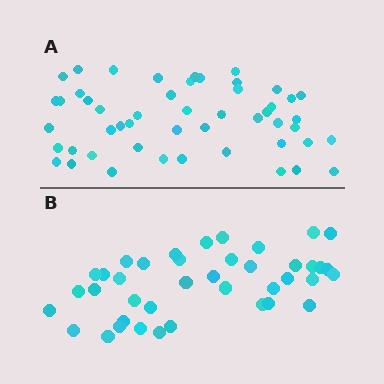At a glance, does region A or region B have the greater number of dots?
Region A (the top region) has more dots.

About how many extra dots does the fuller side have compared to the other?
Region A has roughly 10 or so more dots than region B.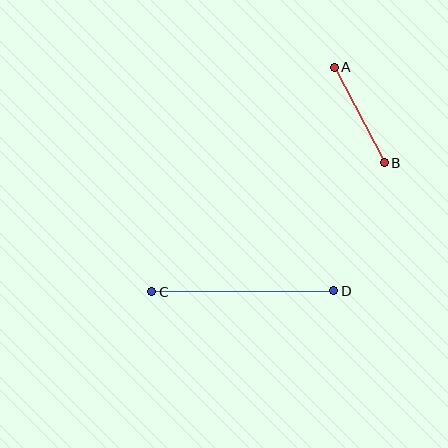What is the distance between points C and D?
The distance is approximately 182 pixels.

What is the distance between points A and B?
The distance is approximately 108 pixels.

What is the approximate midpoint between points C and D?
The midpoint is at approximately (243, 291) pixels.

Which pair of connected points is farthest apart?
Points C and D are farthest apart.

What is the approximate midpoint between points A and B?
The midpoint is at approximately (359, 115) pixels.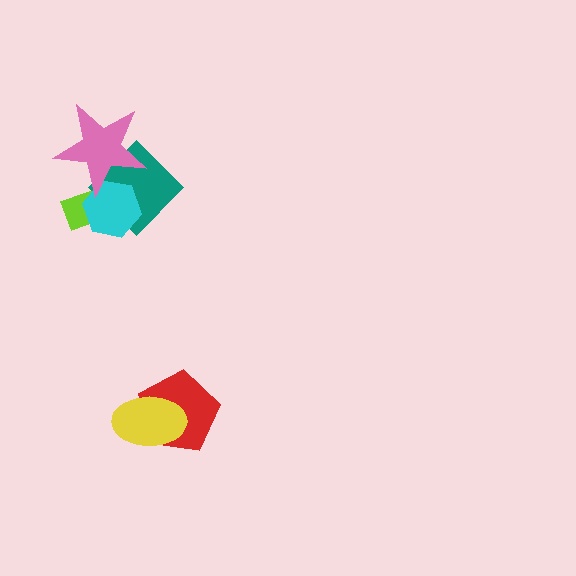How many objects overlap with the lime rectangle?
3 objects overlap with the lime rectangle.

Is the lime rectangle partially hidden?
Yes, it is partially covered by another shape.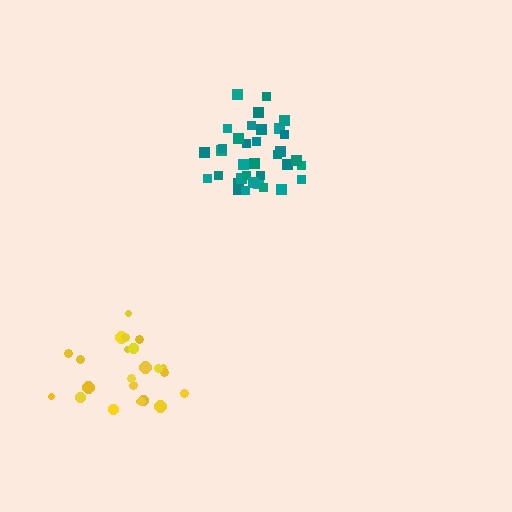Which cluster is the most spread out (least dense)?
Yellow.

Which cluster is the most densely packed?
Teal.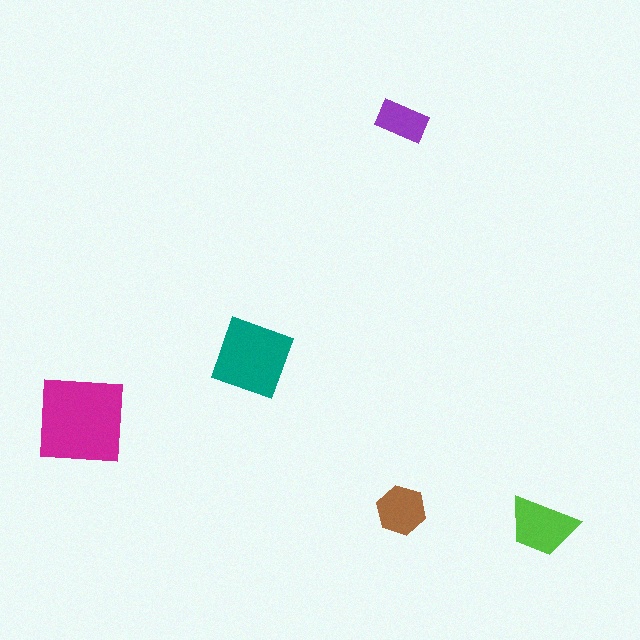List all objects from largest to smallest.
The magenta square, the teal square, the lime trapezoid, the brown hexagon, the purple rectangle.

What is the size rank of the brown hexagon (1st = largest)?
4th.